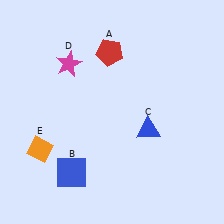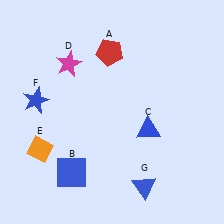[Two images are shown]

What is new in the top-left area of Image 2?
A blue star (F) was added in the top-left area of Image 2.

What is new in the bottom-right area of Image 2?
A blue triangle (G) was added in the bottom-right area of Image 2.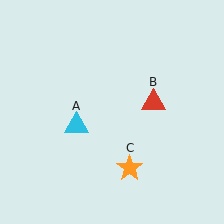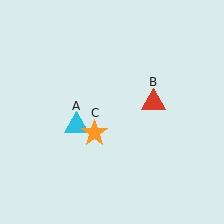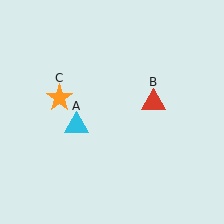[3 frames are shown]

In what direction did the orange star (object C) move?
The orange star (object C) moved up and to the left.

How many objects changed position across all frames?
1 object changed position: orange star (object C).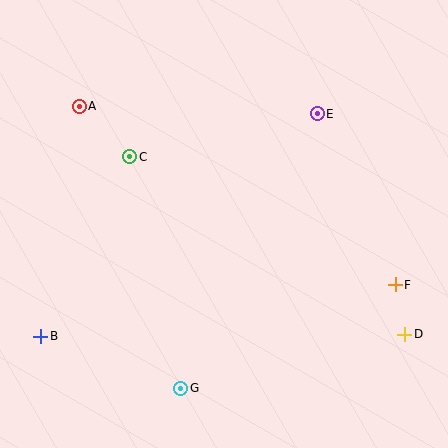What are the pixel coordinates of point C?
Point C is at (130, 157).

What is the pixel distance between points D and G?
The distance between D and G is 230 pixels.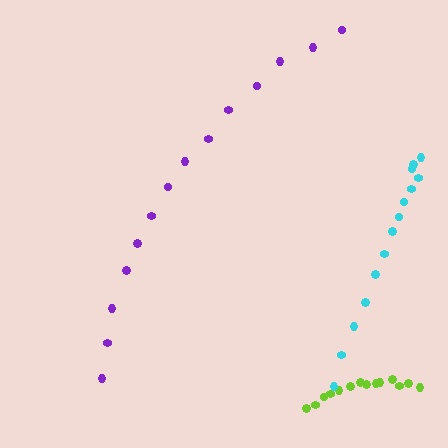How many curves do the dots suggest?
There are 3 distinct paths.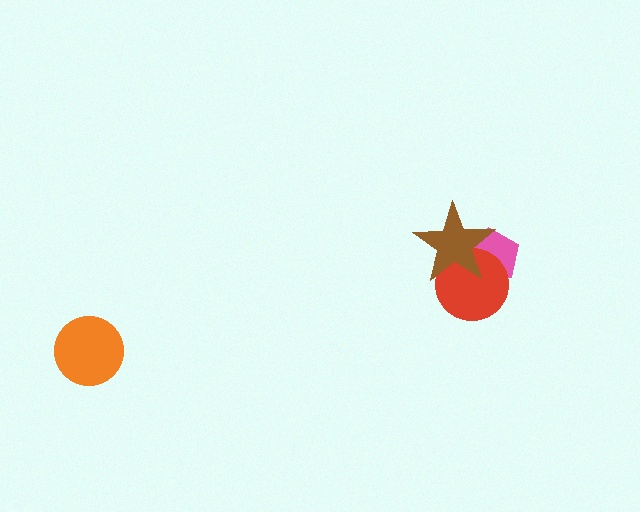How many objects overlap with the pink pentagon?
2 objects overlap with the pink pentagon.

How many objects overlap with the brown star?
2 objects overlap with the brown star.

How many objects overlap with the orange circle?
0 objects overlap with the orange circle.